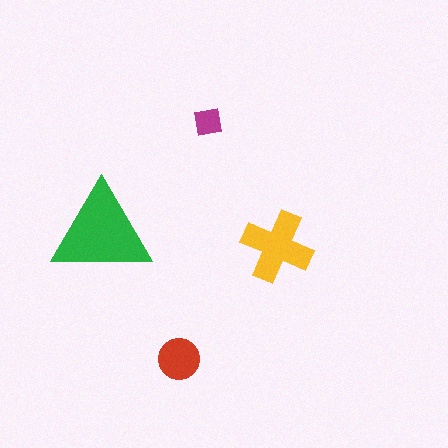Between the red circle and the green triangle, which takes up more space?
The green triangle.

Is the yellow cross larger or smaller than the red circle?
Larger.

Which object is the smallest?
The magenta square.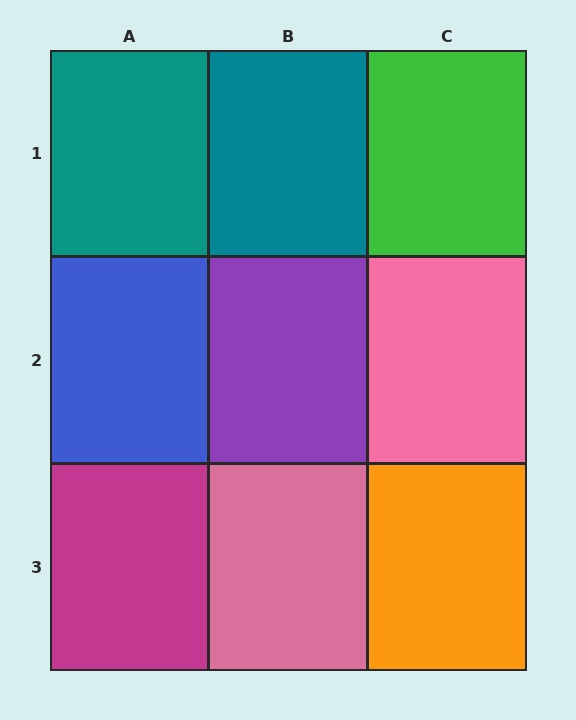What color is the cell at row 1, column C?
Green.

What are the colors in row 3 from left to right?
Magenta, pink, orange.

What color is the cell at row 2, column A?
Blue.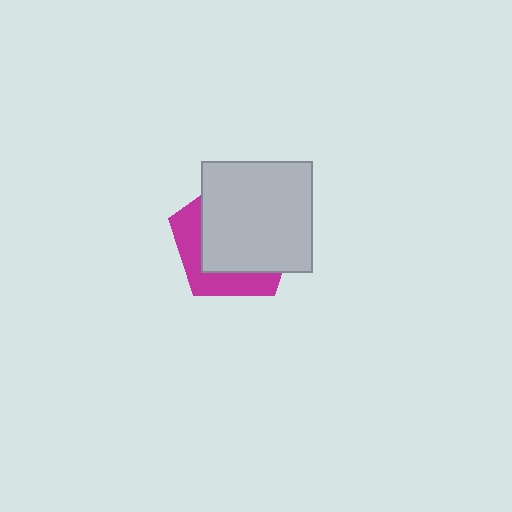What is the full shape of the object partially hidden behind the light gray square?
The partially hidden object is a magenta pentagon.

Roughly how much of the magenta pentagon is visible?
A small part of it is visible (roughly 33%).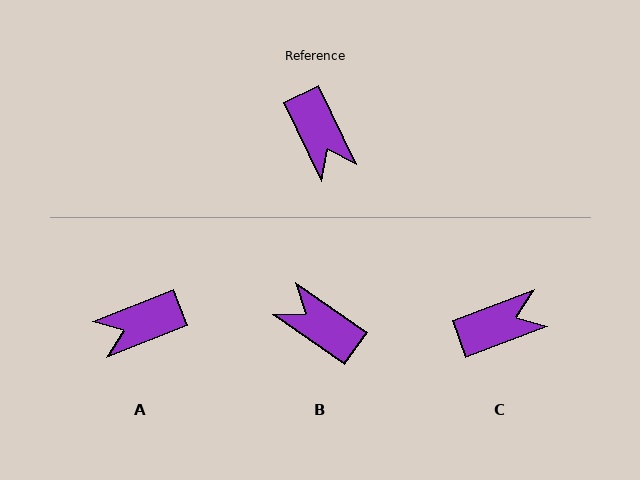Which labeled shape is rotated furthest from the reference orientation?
B, about 150 degrees away.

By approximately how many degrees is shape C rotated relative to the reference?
Approximately 85 degrees counter-clockwise.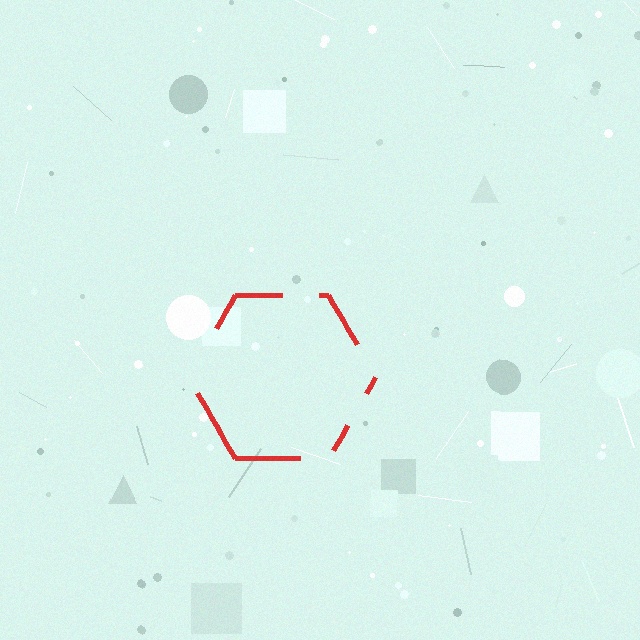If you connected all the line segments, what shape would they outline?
They would outline a hexagon.